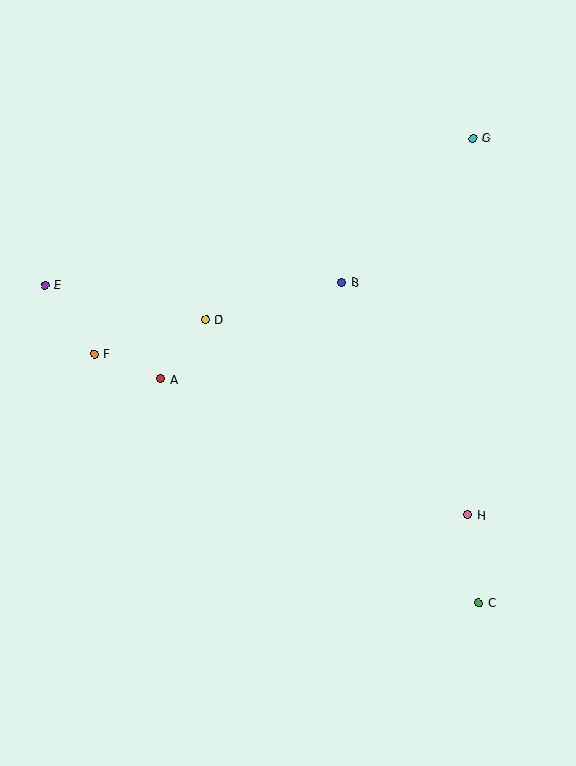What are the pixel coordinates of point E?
Point E is at (45, 285).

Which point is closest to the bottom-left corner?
Point A is closest to the bottom-left corner.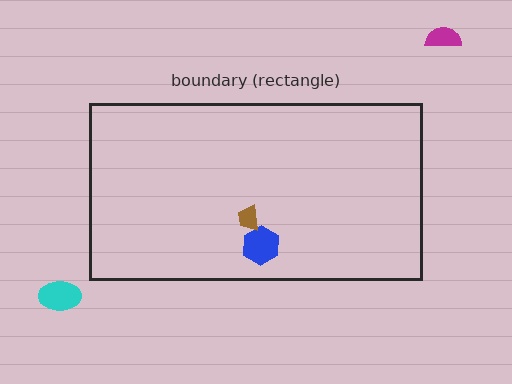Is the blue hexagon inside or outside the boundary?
Inside.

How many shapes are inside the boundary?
2 inside, 2 outside.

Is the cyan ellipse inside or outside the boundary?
Outside.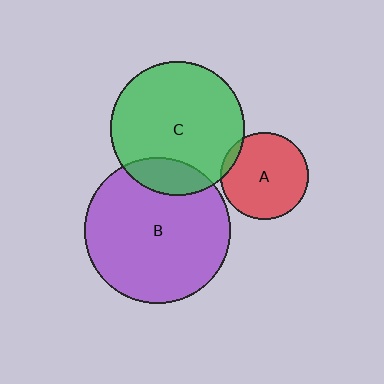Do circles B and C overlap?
Yes.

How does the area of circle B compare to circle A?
Approximately 2.8 times.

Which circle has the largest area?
Circle B (purple).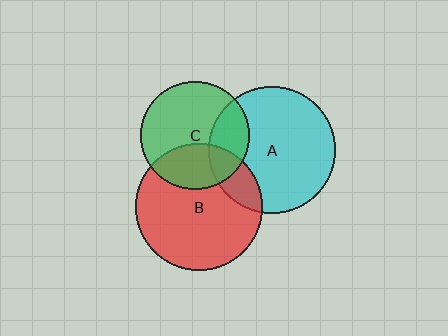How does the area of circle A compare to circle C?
Approximately 1.4 times.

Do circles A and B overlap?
Yes.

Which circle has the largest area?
Circle A (cyan).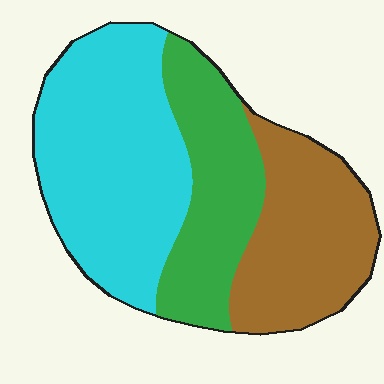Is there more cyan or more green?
Cyan.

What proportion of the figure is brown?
Brown covers 29% of the figure.